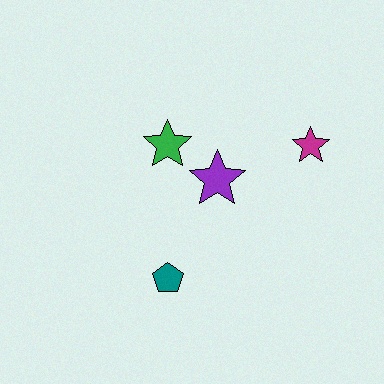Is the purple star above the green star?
No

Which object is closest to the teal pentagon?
The purple star is closest to the teal pentagon.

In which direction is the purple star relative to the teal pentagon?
The purple star is above the teal pentagon.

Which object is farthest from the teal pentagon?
The magenta star is farthest from the teal pentagon.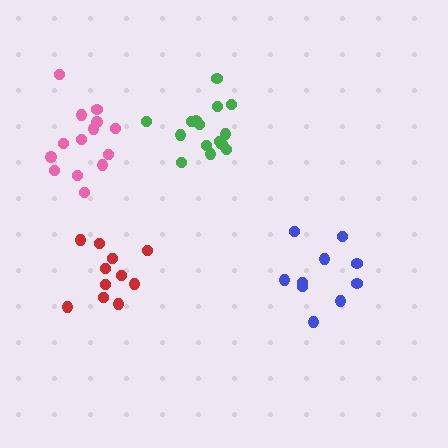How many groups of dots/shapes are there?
There are 4 groups.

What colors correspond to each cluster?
The clusters are colored: green, blue, red, pink.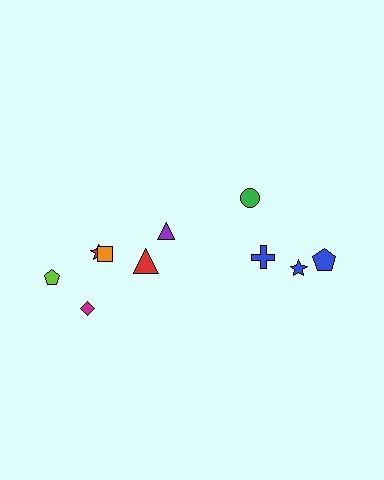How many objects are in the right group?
There are 4 objects.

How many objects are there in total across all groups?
There are 10 objects.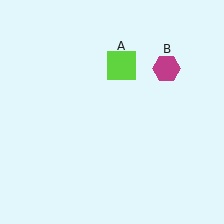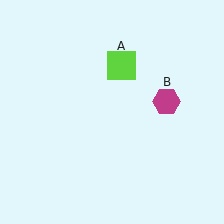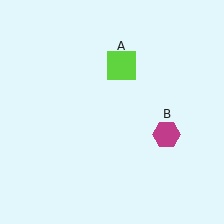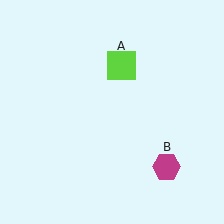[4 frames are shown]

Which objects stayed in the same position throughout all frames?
Lime square (object A) remained stationary.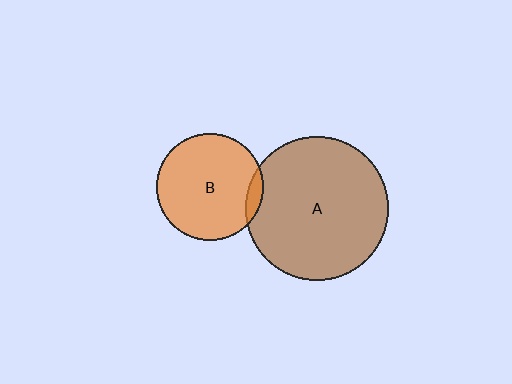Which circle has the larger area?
Circle A (brown).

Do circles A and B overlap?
Yes.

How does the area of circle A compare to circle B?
Approximately 1.8 times.